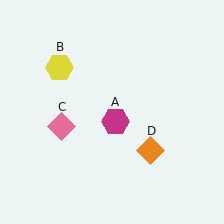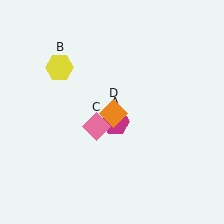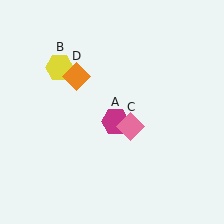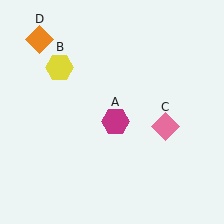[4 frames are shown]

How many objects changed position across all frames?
2 objects changed position: pink diamond (object C), orange diamond (object D).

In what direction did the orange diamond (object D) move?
The orange diamond (object D) moved up and to the left.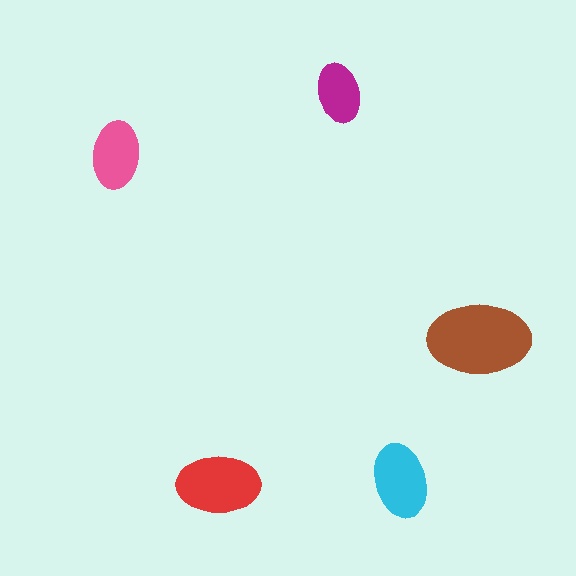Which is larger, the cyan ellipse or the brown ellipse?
The brown one.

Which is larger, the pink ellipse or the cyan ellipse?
The cyan one.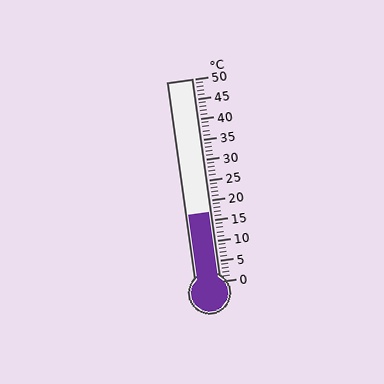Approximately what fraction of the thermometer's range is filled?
The thermometer is filled to approximately 35% of its range.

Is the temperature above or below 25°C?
The temperature is below 25°C.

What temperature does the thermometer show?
The thermometer shows approximately 17°C.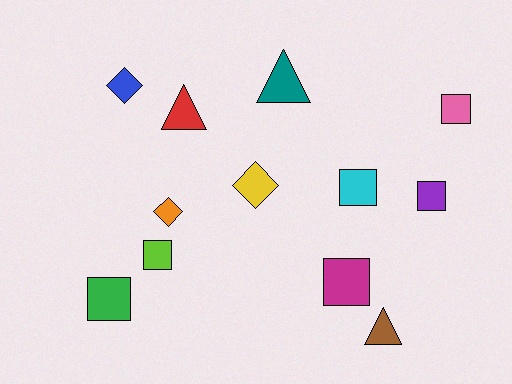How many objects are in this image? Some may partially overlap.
There are 12 objects.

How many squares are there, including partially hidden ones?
There are 6 squares.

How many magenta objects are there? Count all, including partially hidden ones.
There is 1 magenta object.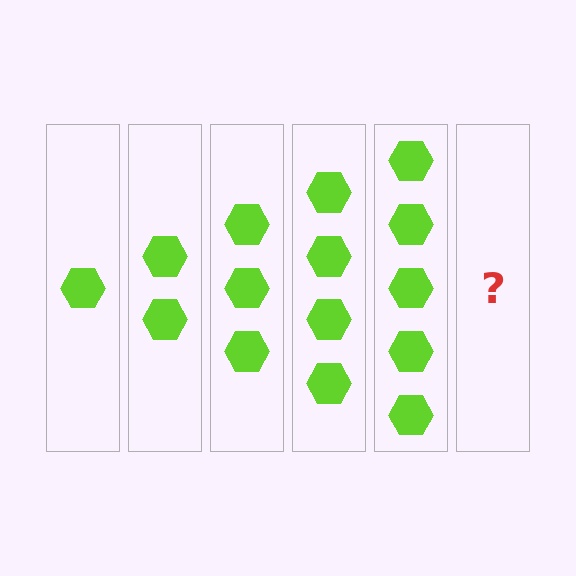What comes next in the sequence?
The next element should be 6 hexagons.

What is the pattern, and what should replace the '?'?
The pattern is that each step adds one more hexagon. The '?' should be 6 hexagons.